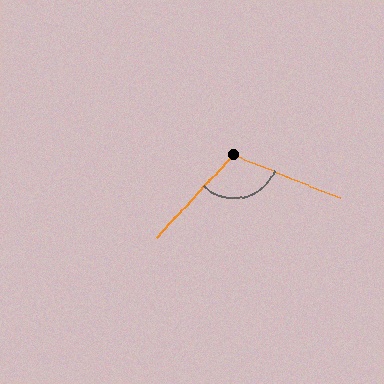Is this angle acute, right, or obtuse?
It is obtuse.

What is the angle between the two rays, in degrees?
Approximately 111 degrees.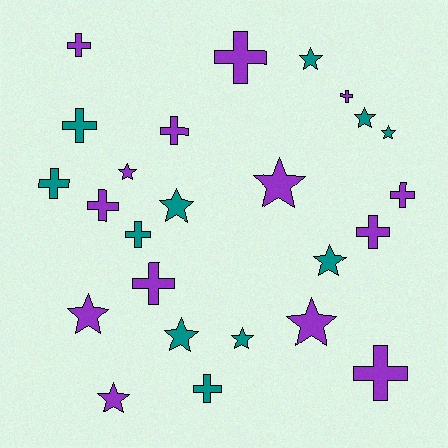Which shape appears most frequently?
Cross, with 13 objects.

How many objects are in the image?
There are 25 objects.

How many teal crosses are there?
There are 4 teal crosses.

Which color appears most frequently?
Purple, with 14 objects.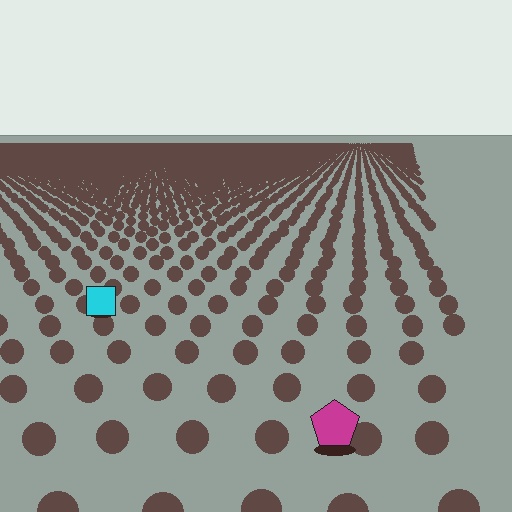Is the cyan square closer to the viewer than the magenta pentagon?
No. The magenta pentagon is closer — you can tell from the texture gradient: the ground texture is coarser near it.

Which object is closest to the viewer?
The magenta pentagon is closest. The texture marks near it are larger and more spread out.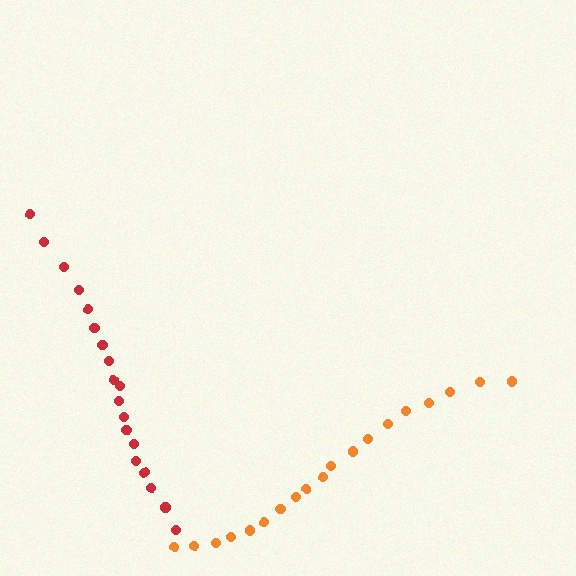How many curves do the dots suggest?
There are 2 distinct paths.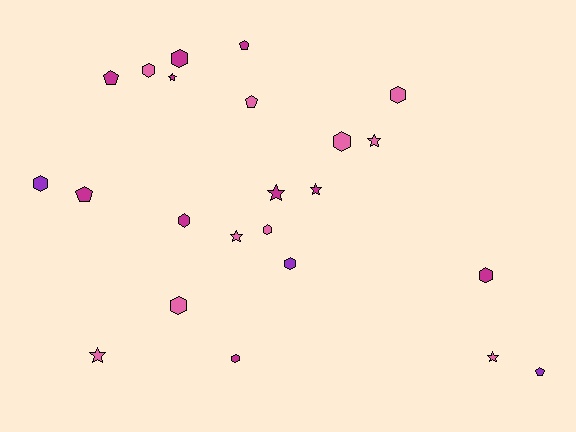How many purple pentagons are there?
There is 1 purple pentagon.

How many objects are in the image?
There are 23 objects.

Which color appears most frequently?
Magenta, with 10 objects.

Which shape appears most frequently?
Hexagon, with 11 objects.